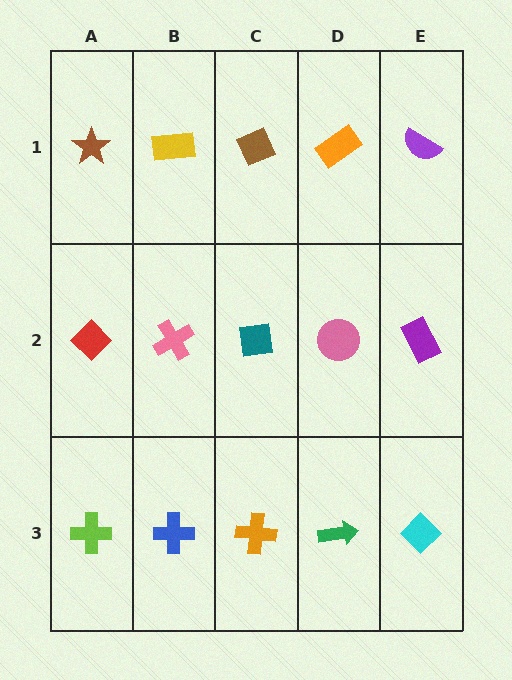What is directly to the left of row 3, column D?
An orange cross.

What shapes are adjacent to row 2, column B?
A yellow rectangle (row 1, column B), a blue cross (row 3, column B), a red diamond (row 2, column A), a teal square (row 2, column C).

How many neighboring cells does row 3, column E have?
2.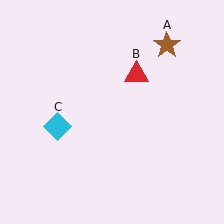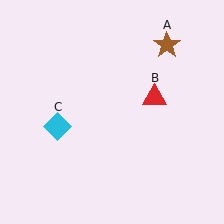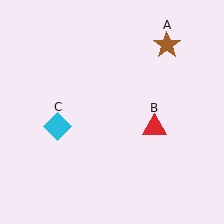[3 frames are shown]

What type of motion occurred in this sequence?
The red triangle (object B) rotated clockwise around the center of the scene.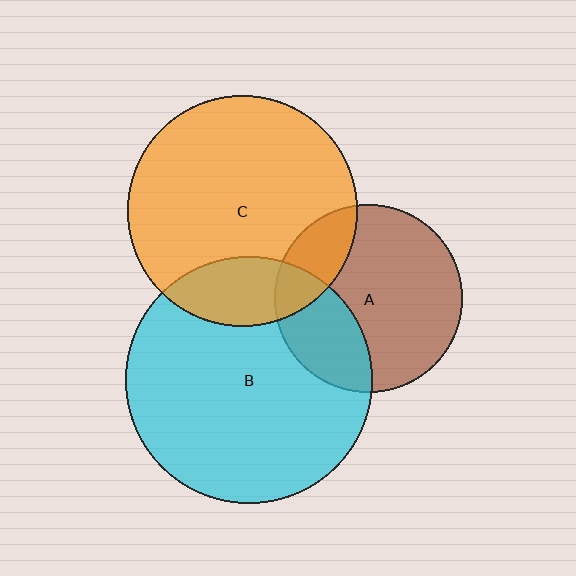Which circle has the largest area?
Circle B (cyan).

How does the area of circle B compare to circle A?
Approximately 1.7 times.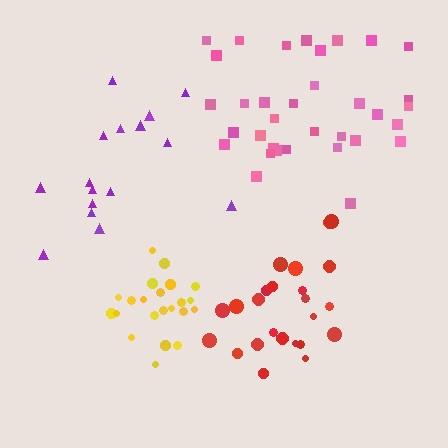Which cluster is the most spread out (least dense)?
Purple.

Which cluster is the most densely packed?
Yellow.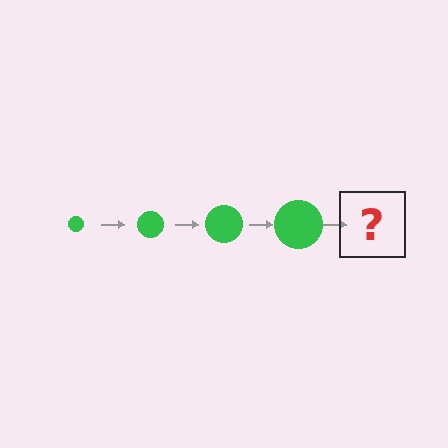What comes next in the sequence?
The next element should be a green circle, larger than the previous one.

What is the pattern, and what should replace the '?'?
The pattern is that the circle gets progressively larger each step. The '?' should be a green circle, larger than the previous one.